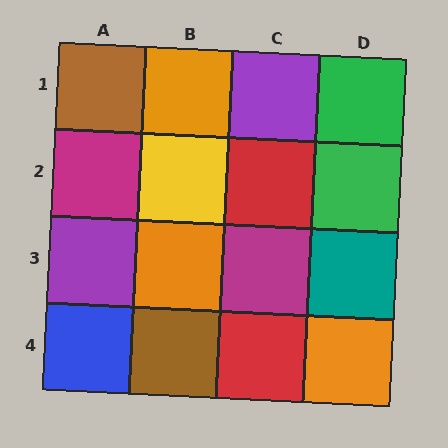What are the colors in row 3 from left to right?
Purple, orange, magenta, teal.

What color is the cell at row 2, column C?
Red.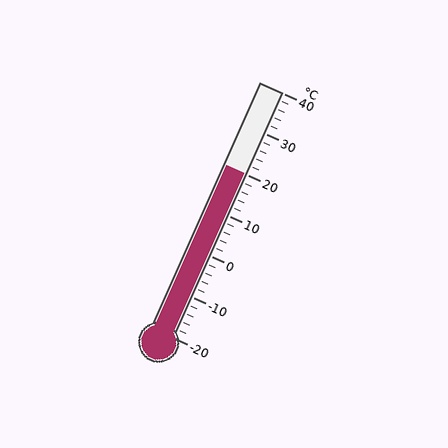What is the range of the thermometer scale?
The thermometer scale ranges from -20°C to 40°C.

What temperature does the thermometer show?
The thermometer shows approximately 20°C.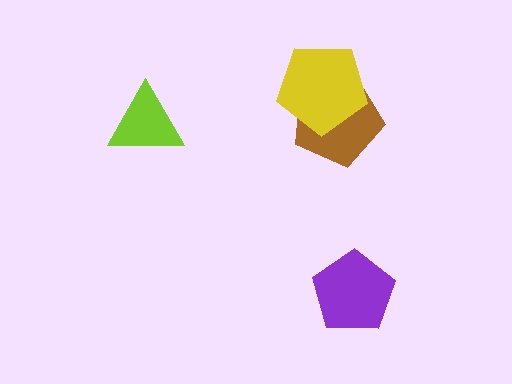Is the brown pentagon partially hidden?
Yes, it is partially covered by another shape.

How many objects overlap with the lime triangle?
0 objects overlap with the lime triangle.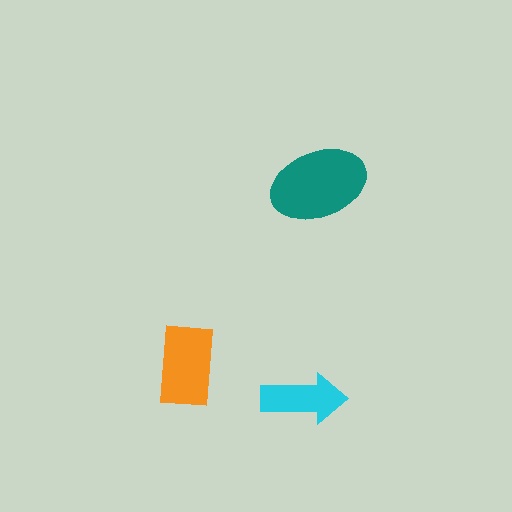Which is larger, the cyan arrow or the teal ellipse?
The teal ellipse.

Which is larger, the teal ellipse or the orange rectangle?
The teal ellipse.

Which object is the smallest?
The cyan arrow.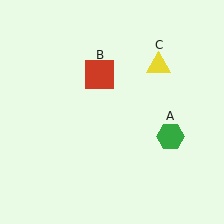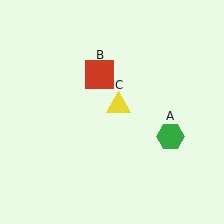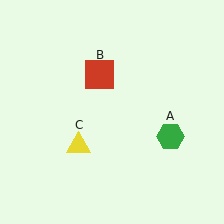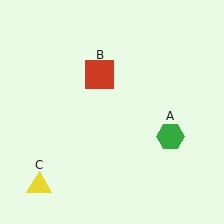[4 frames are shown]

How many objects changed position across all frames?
1 object changed position: yellow triangle (object C).